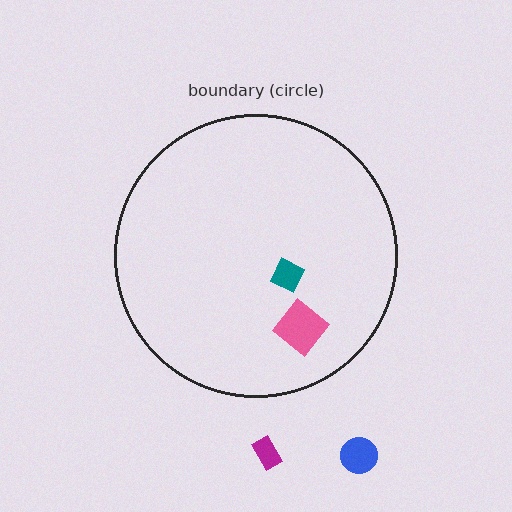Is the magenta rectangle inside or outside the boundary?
Outside.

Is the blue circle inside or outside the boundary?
Outside.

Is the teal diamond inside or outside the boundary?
Inside.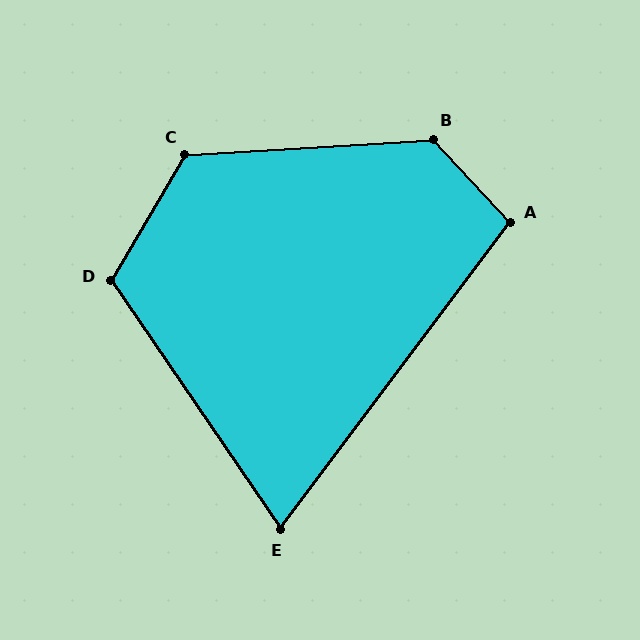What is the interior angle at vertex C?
Approximately 124 degrees (obtuse).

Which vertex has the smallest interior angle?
E, at approximately 71 degrees.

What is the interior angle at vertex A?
Approximately 101 degrees (obtuse).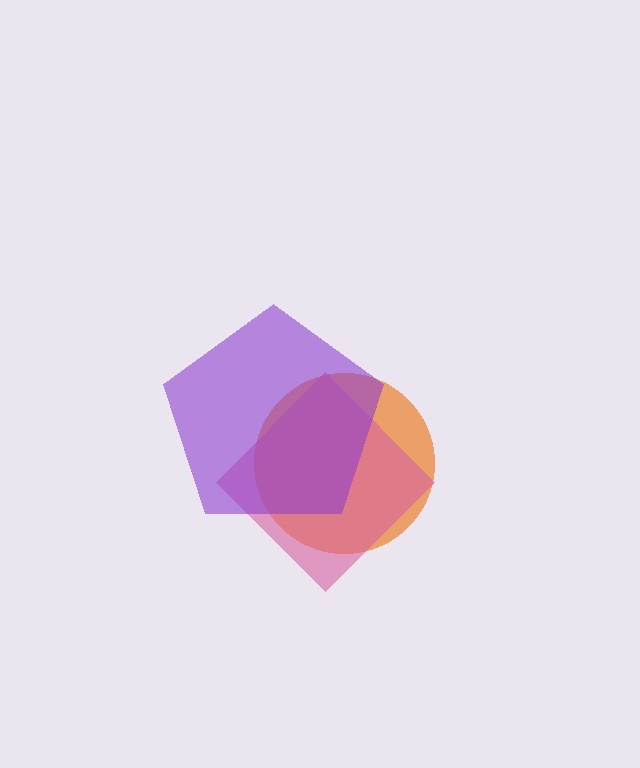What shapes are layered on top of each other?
The layered shapes are: an orange circle, a pink diamond, a purple pentagon.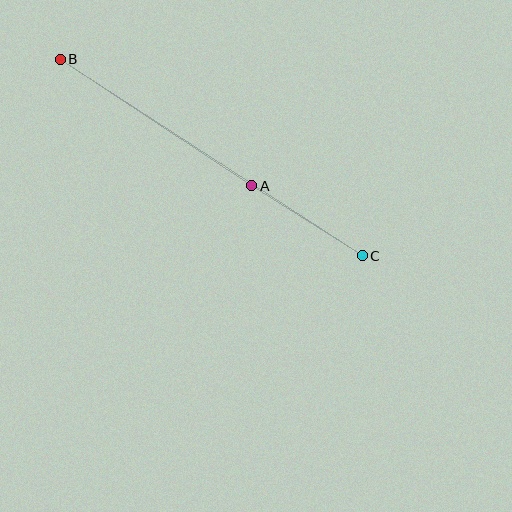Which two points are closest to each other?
Points A and C are closest to each other.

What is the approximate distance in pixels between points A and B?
The distance between A and B is approximately 229 pixels.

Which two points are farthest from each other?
Points B and C are farthest from each other.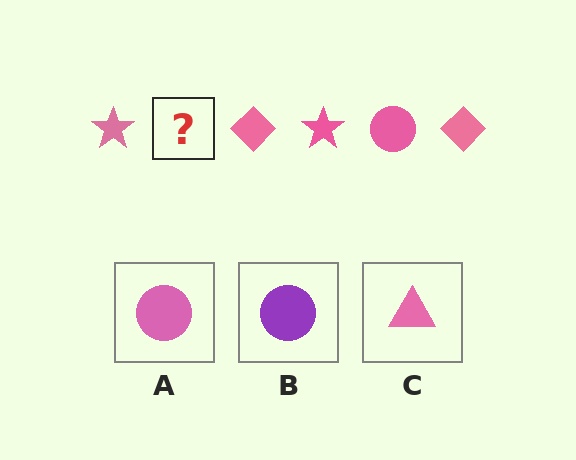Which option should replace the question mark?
Option A.